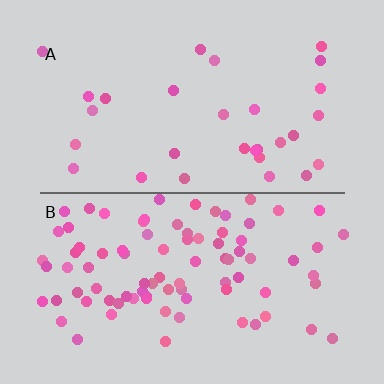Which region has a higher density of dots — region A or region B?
B (the bottom).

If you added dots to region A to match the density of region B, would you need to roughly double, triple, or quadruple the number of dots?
Approximately triple.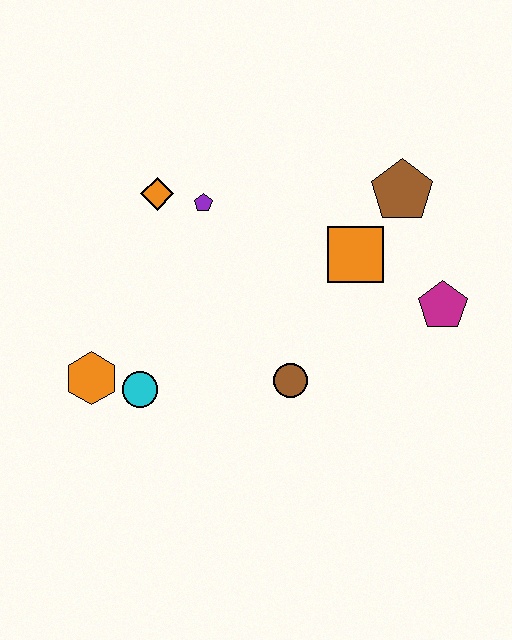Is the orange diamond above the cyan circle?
Yes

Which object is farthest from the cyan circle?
The brown pentagon is farthest from the cyan circle.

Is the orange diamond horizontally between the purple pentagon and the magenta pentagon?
No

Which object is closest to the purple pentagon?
The orange diamond is closest to the purple pentagon.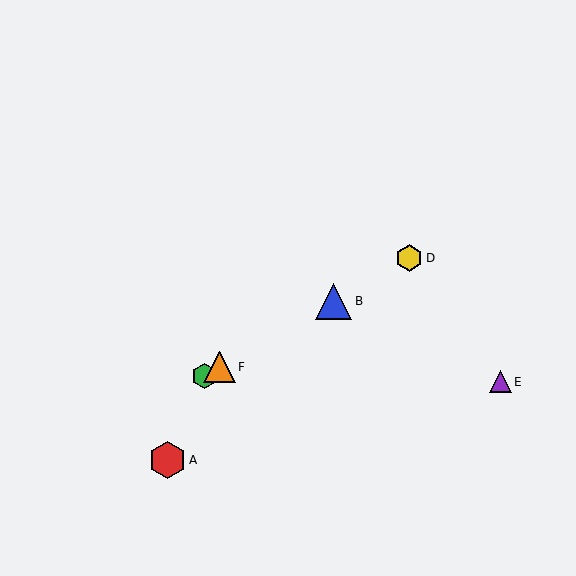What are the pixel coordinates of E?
Object E is at (501, 382).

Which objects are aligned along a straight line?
Objects B, C, D, F are aligned along a straight line.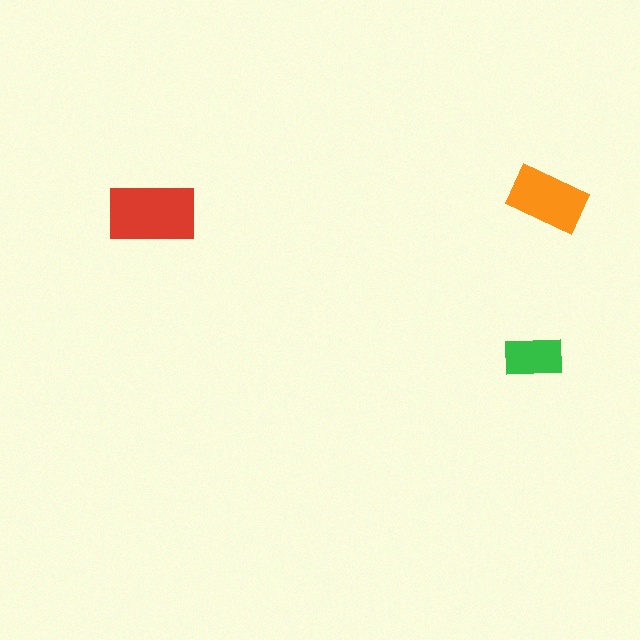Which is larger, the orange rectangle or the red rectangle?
The red one.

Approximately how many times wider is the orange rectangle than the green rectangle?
About 1.5 times wider.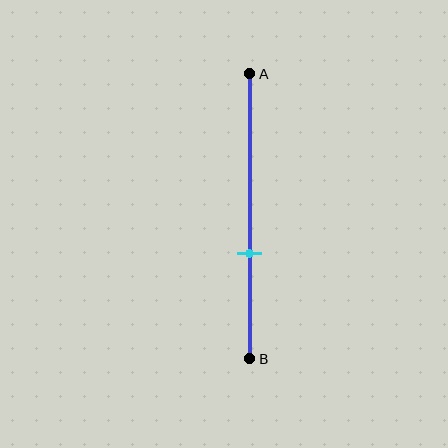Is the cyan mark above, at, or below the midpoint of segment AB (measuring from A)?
The cyan mark is below the midpoint of segment AB.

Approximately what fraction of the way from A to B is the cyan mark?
The cyan mark is approximately 65% of the way from A to B.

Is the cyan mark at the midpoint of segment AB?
No, the mark is at about 65% from A, not at the 50% midpoint.